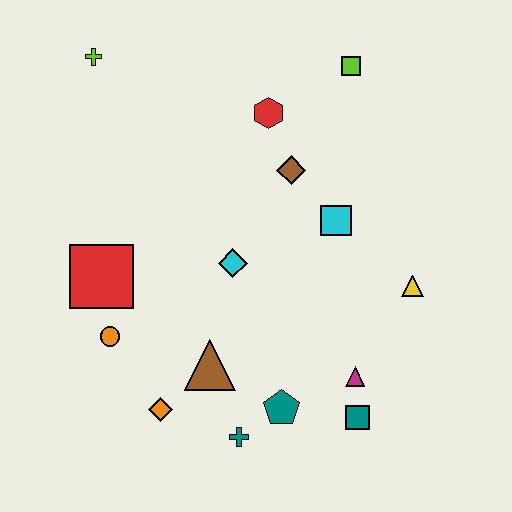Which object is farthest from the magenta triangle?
The lime cross is farthest from the magenta triangle.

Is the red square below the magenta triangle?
No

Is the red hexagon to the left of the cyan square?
Yes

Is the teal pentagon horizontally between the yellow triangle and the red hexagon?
Yes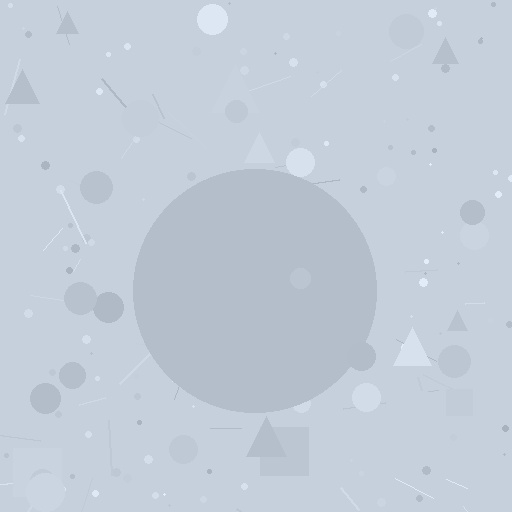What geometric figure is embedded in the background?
A circle is embedded in the background.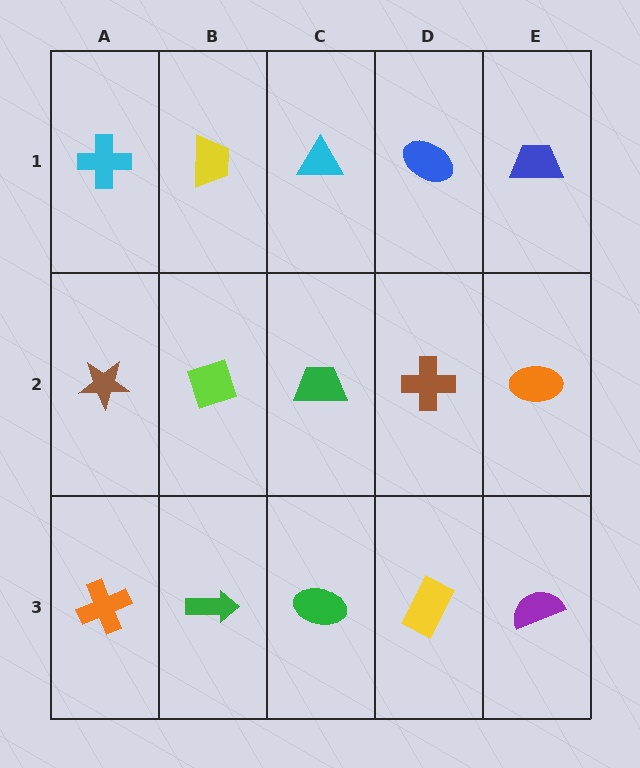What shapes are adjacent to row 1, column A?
A brown star (row 2, column A), a yellow trapezoid (row 1, column B).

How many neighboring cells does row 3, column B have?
3.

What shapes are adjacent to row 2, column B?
A yellow trapezoid (row 1, column B), a green arrow (row 3, column B), a brown star (row 2, column A), a green trapezoid (row 2, column C).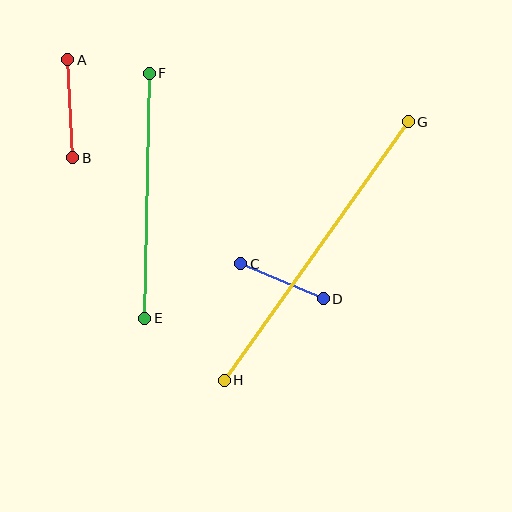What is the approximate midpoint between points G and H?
The midpoint is at approximately (316, 251) pixels.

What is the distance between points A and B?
The distance is approximately 98 pixels.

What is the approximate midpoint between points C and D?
The midpoint is at approximately (282, 281) pixels.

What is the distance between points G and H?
The distance is approximately 317 pixels.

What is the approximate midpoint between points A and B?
The midpoint is at approximately (70, 109) pixels.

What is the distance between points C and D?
The distance is approximately 89 pixels.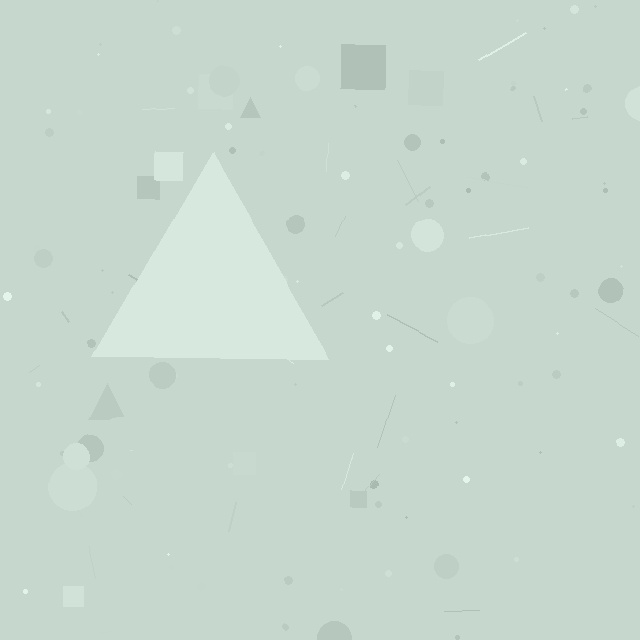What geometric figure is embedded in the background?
A triangle is embedded in the background.